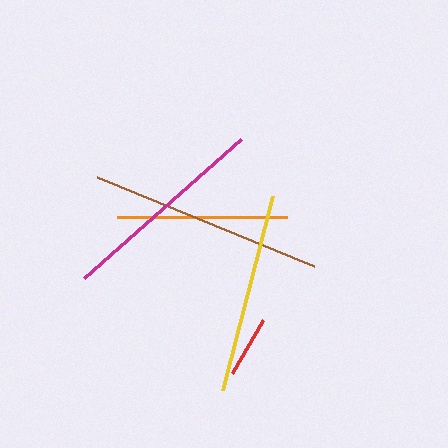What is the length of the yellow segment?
The yellow segment is approximately 200 pixels long.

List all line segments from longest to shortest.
From longest to shortest: brown, magenta, yellow, orange, red.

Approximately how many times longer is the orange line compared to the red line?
The orange line is approximately 2.8 times the length of the red line.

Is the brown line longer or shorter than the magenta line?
The brown line is longer than the magenta line.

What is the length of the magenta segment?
The magenta segment is approximately 210 pixels long.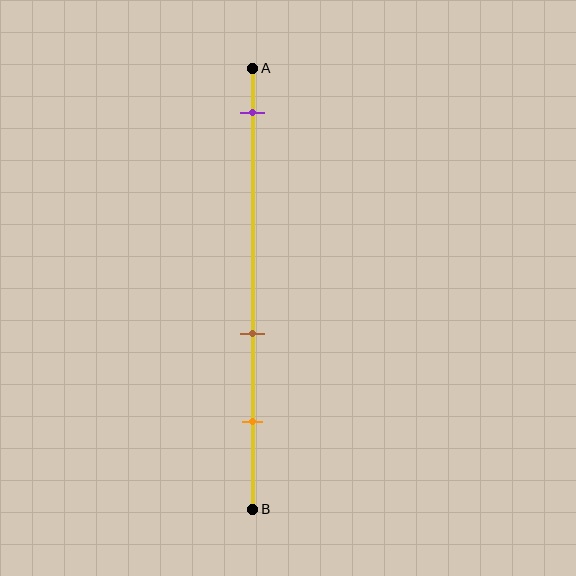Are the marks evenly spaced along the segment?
No, the marks are not evenly spaced.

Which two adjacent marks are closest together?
The brown and orange marks are the closest adjacent pair.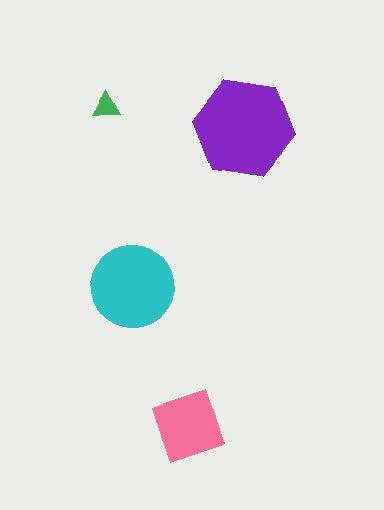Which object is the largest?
The purple hexagon.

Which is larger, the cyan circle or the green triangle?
The cyan circle.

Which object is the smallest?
The green triangle.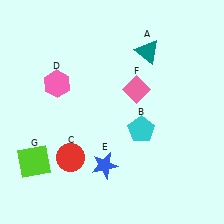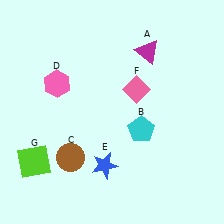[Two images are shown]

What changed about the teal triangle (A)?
In Image 1, A is teal. In Image 2, it changed to magenta.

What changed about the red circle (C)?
In Image 1, C is red. In Image 2, it changed to brown.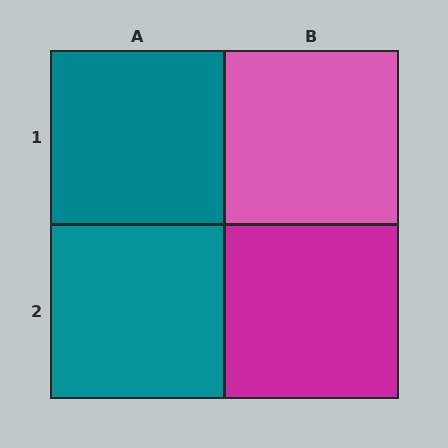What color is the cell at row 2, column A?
Teal.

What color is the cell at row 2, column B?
Magenta.